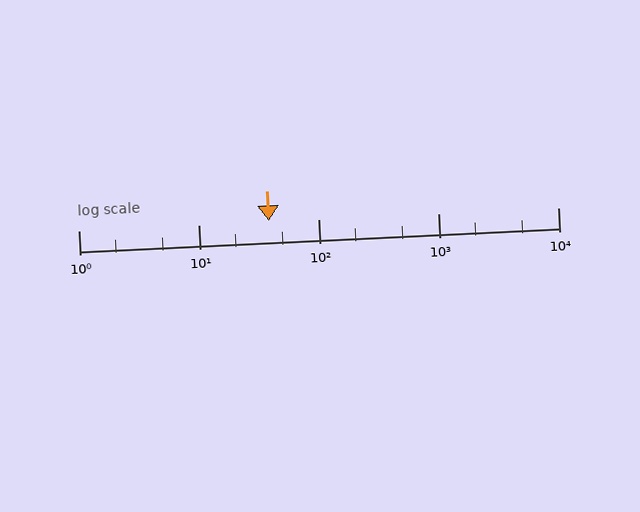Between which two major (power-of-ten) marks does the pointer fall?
The pointer is between 10 and 100.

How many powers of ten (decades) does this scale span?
The scale spans 4 decades, from 1 to 10000.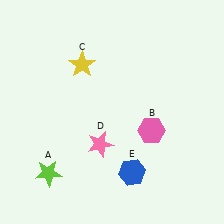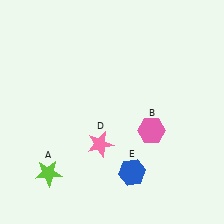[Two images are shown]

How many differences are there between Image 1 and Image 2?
There is 1 difference between the two images.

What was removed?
The yellow star (C) was removed in Image 2.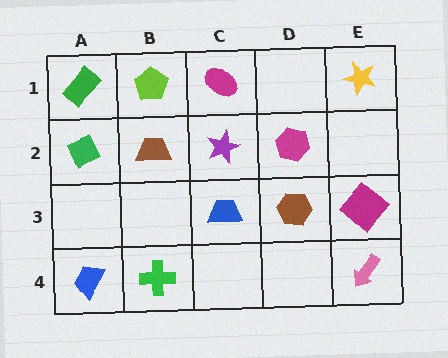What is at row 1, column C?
A magenta ellipse.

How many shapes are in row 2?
4 shapes.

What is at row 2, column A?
A green diamond.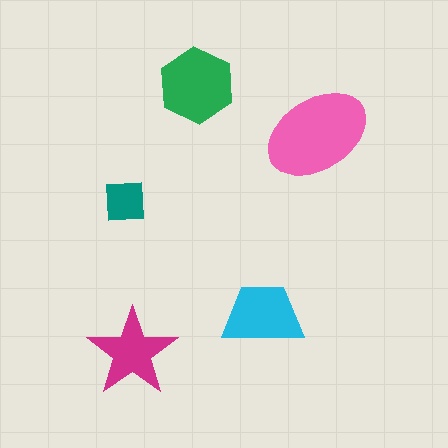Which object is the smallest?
The teal square.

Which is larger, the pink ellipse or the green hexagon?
The pink ellipse.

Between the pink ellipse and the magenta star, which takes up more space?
The pink ellipse.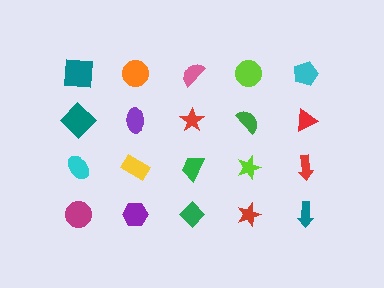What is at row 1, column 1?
A teal square.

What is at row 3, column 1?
A cyan ellipse.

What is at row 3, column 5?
A red arrow.